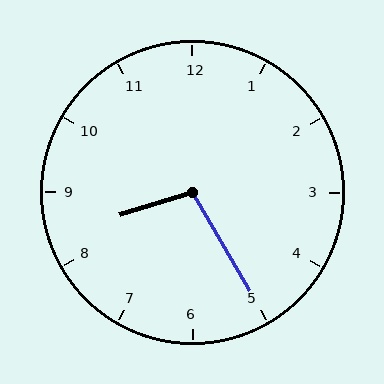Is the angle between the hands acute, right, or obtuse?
It is obtuse.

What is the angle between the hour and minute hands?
Approximately 102 degrees.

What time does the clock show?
8:25.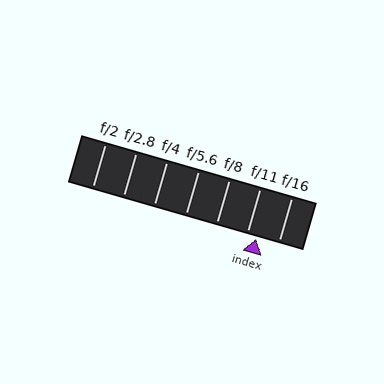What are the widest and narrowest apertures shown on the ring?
The widest aperture shown is f/2 and the narrowest is f/16.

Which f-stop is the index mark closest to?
The index mark is closest to f/11.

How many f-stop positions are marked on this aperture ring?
There are 7 f-stop positions marked.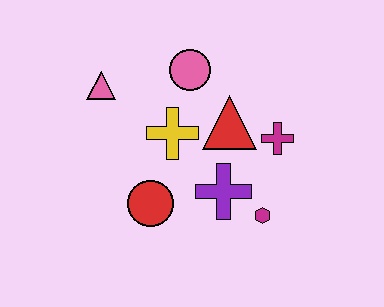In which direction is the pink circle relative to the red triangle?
The pink circle is above the red triangle.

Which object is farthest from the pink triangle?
The magenta hexagon is farthest from the pink triangle.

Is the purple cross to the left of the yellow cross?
No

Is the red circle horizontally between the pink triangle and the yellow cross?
Yes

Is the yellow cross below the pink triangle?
Yes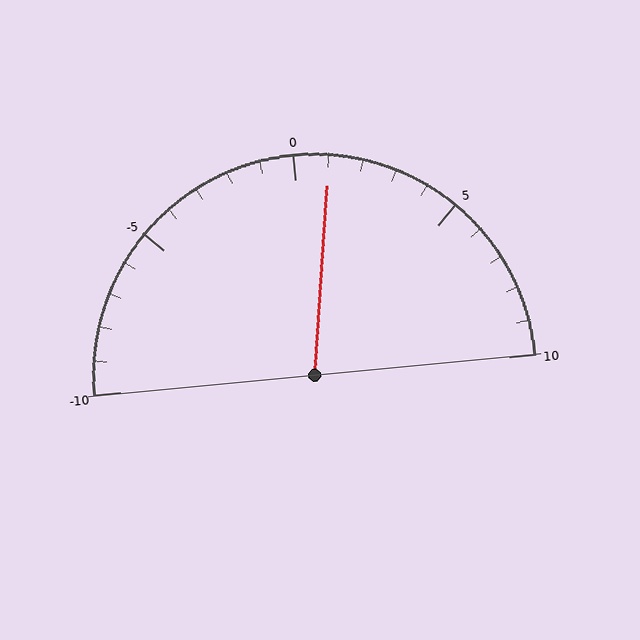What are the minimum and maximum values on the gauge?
The gauge ranges from -10 to 10.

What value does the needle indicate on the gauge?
The needle indicates approximately 1.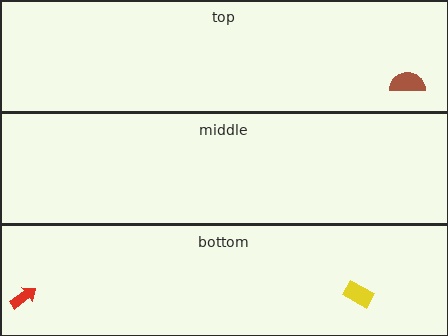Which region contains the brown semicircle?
The top region.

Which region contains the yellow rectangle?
The bottom region.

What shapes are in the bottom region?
The yellow rectangle, the red arrow.